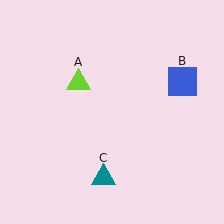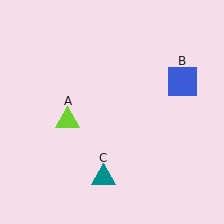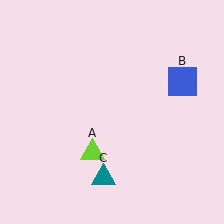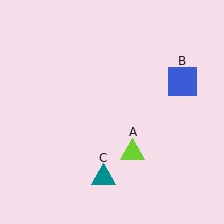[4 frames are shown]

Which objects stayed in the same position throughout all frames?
Blue square (object B) and teal triangle (object C) remained stationary.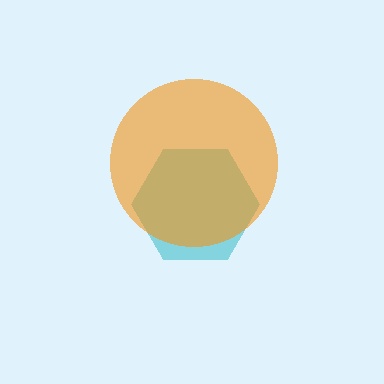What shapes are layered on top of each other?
The layered shapes are: a cyan hexagon, an orange circle.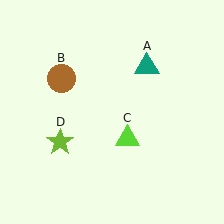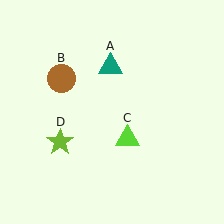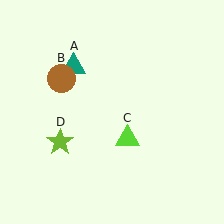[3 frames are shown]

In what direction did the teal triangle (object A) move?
The teal triangle (object A) moved left.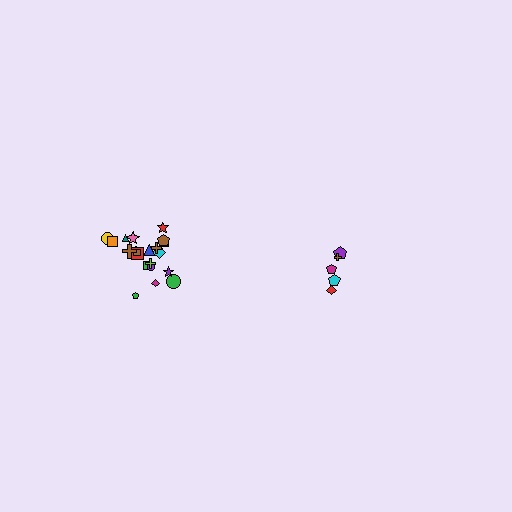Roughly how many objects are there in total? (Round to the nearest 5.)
Roughly 25 objects in total.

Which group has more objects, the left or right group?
The left group.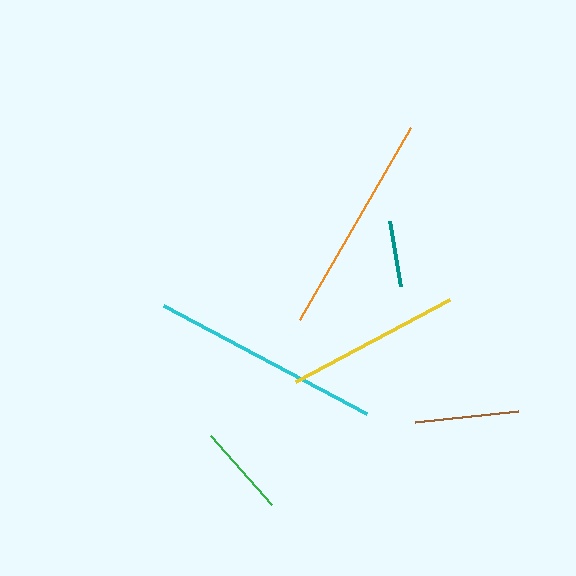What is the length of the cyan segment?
The cyan segment is approximately 230 pixels long.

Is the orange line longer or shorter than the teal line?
The orange line is longer than the teal line.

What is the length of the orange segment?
The orange segment is approximately 222 pixels long.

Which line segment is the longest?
The cyan line is the longest at approximately 230 pixels.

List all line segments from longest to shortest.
From longest to shortest: cyan, orange, yellow, brown, green, teal.